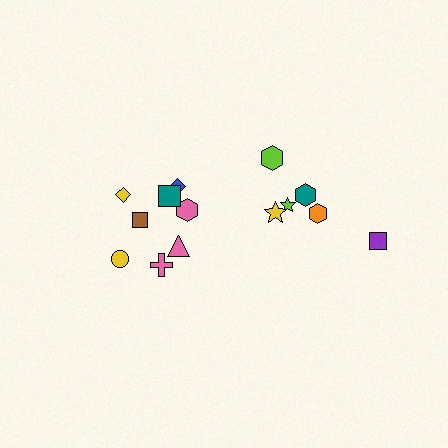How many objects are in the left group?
There are 8 objects.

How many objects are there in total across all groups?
There are 14 objects.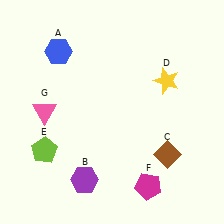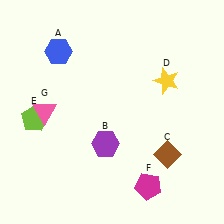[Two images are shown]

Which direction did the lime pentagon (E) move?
The lime pentagon (E) moved up.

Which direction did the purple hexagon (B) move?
The purple hexagon (B) moved up.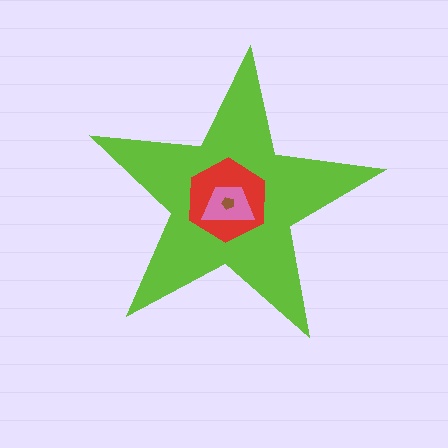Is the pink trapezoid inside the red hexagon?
Yes.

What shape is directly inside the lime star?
The red hexagon.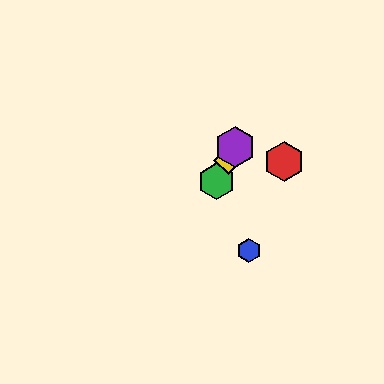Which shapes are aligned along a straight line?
The green hexagon, the yellow diamond, the purple hexagon are aligned along a straight line.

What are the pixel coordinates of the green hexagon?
The green hexagon is at (216, 181).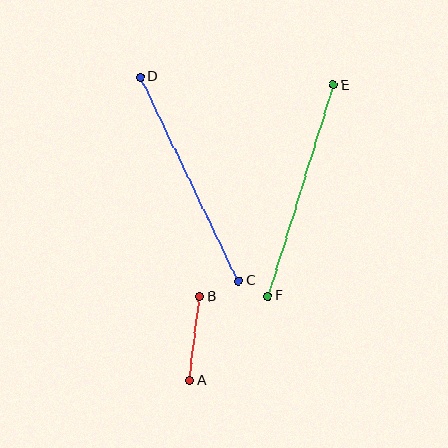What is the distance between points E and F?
The distance is approximately 221 pixels.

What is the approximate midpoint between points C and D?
The midpoint is at approximately (189, 179) pixels.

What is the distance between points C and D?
The distance is approximately 227 pixels.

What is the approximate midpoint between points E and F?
The midpoint is at approximately (301, 191) pixels.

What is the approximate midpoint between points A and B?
The midpoint is at approximately (195, 338) pixels.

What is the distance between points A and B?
The distance is approximately 85 pixels.